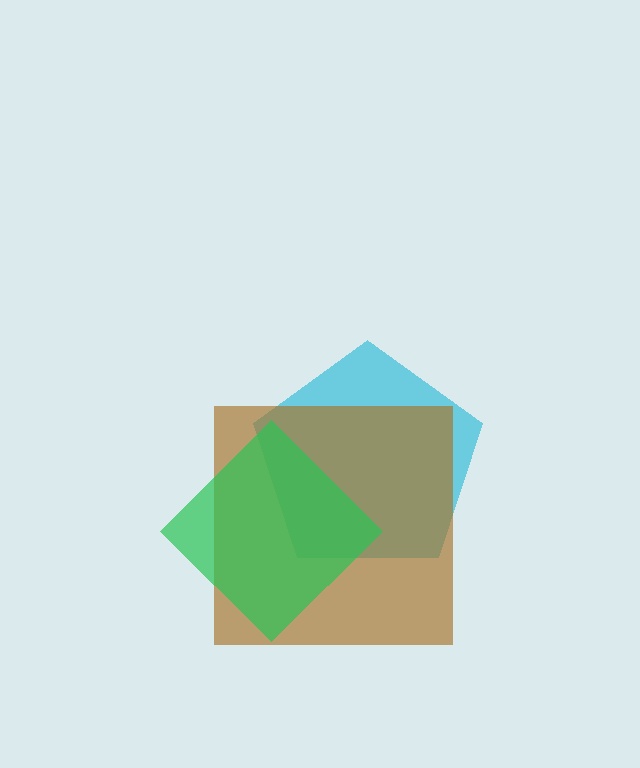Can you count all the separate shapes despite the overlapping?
Yes, there are 3 separate shapes.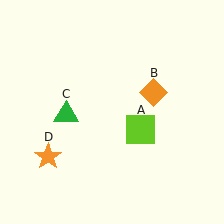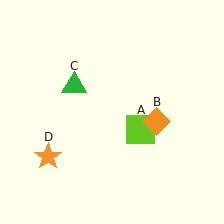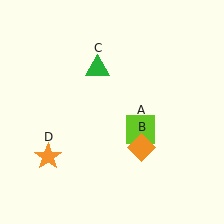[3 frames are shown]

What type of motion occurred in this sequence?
The orange diamond (object B), green triangle (object C) rotated clockwise around the center of the scene.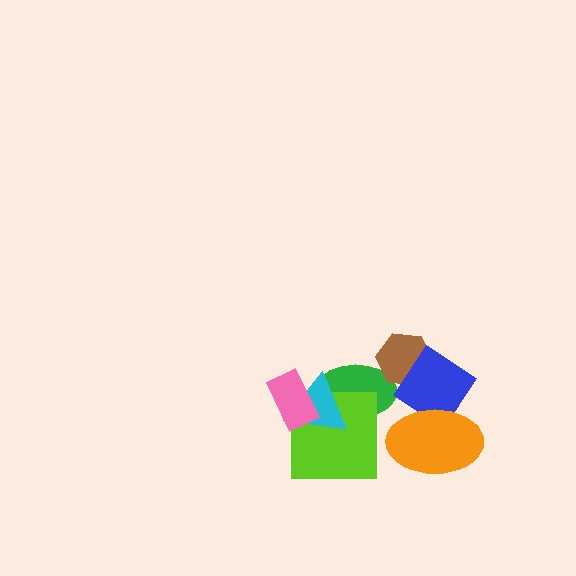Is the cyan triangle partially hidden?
Yes, it is partially covered by another shape.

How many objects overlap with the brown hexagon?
2 objects overlap with the brown hexagon.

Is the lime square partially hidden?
Yes, it is partially covered by another shape.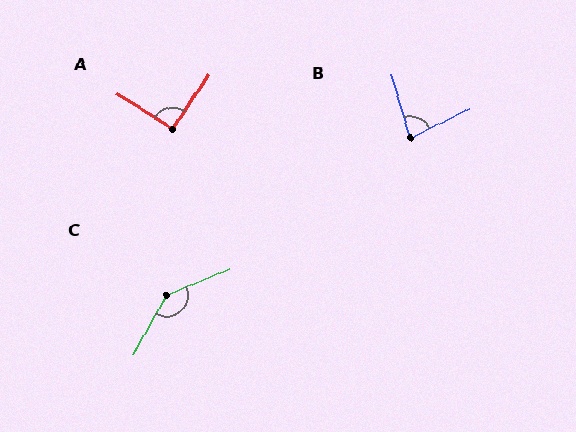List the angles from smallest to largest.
B (80°), A (92°), C (141°).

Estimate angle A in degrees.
Approximately 92 degrees.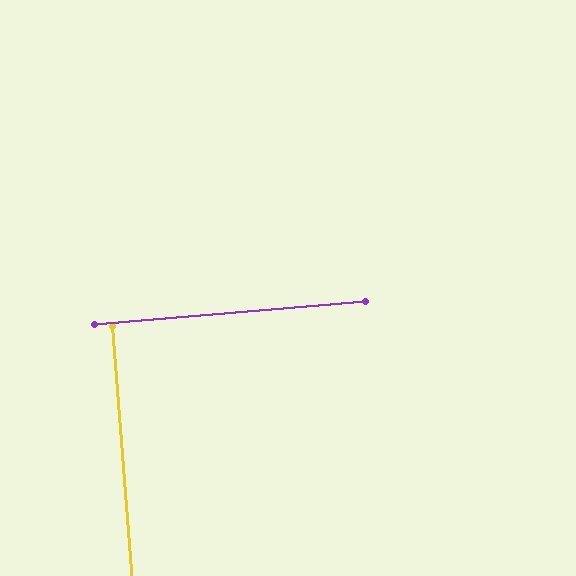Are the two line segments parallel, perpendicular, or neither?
Perpendicular — they meet at approximately 90°.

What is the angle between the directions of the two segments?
Approximately 90 degrees.